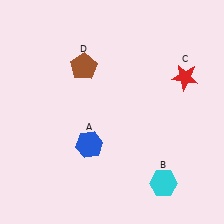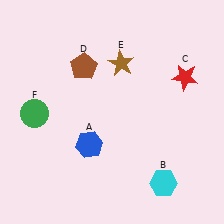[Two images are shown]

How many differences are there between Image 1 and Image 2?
There are 2 differences between the two images.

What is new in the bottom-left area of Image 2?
A green circle (F) was added in the bottom-left area of Image 2.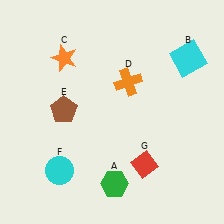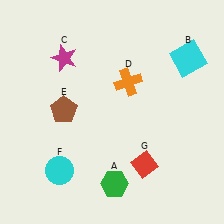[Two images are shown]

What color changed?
The star (C) changed from orange in Image 1 to magenta in Image 2.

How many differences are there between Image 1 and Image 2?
There is 1 difference between the two images.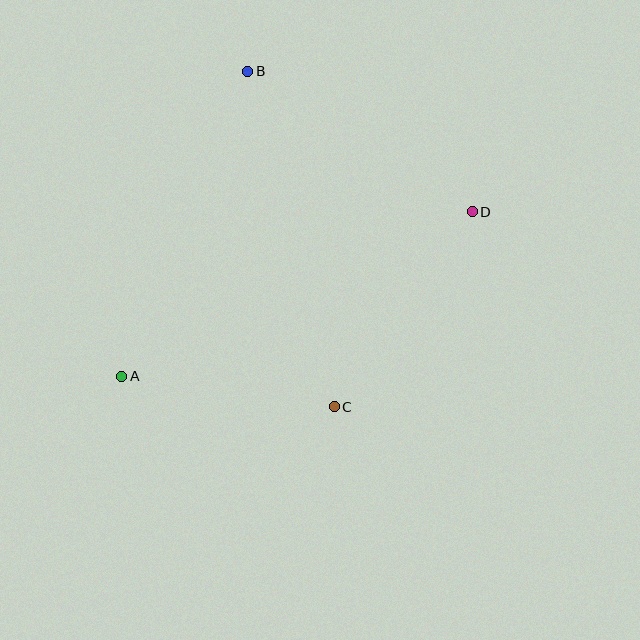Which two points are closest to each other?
Points A and C are closest to each other.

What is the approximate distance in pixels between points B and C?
The distance between B and C is approximately 346 pixels.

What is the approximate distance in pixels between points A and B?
The distance between A and B is approximately 330 pixels.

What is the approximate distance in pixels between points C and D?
The distance between C and D is approximately 239 pixels.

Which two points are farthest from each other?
Points A and D are farthest from each other.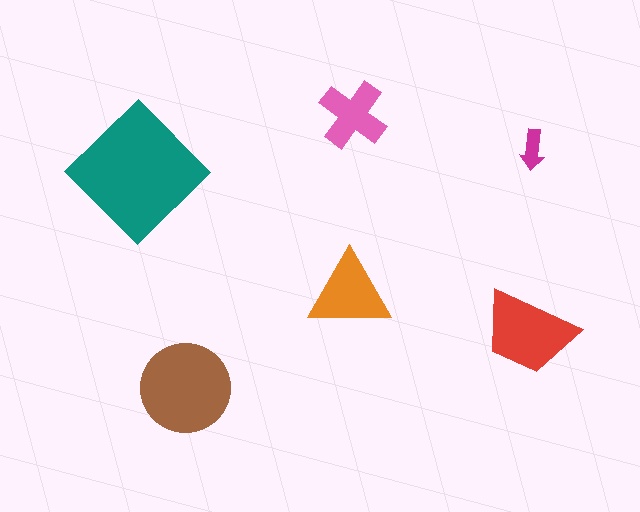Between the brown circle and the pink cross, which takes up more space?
The brown circle.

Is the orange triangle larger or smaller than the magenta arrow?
Larger.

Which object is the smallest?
The magenta arrow.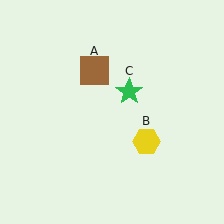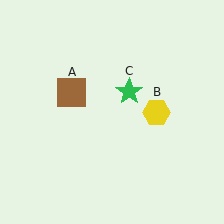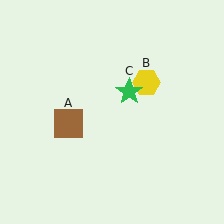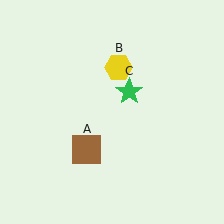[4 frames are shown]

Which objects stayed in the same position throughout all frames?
Green star (object C) remained stationary.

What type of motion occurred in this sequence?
The brown square (object A), yellow hexagon (object B) rotated counterclockwise around the center of the scene.